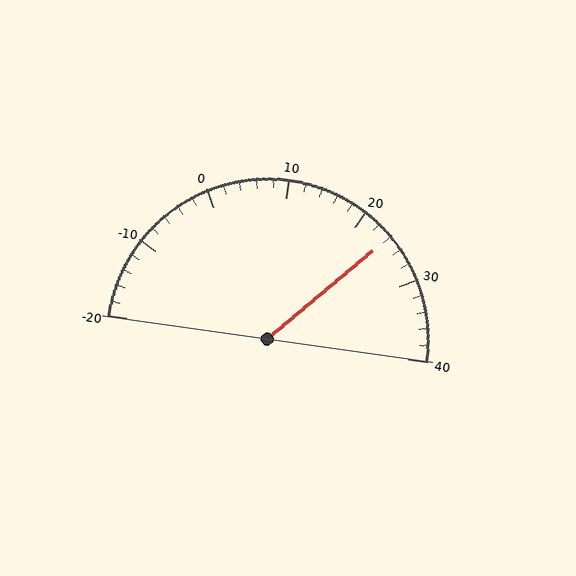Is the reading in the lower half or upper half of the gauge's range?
The reading is in the upper half of the range (-20 to 40).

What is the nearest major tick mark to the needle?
The nearest major tick mark is 20.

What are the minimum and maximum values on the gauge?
The gauge ranges from -20 to 40.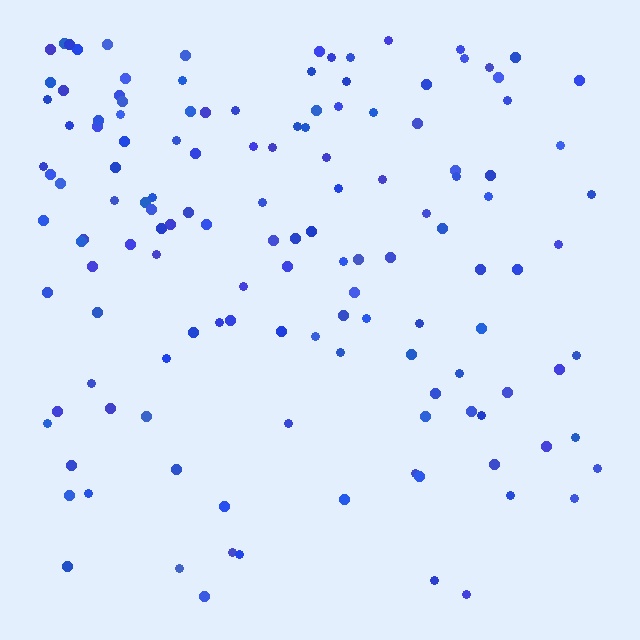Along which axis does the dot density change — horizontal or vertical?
Vertical.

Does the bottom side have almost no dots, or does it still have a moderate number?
Still a moderate number, just noticeably fewer than the top.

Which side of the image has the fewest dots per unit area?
The bottom.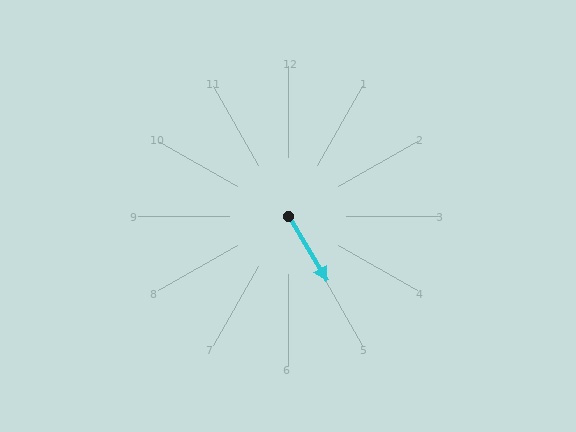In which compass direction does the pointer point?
Southeast.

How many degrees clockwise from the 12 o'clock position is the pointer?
Approximately 149 degrees.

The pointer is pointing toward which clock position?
Roughly 5 o'clock.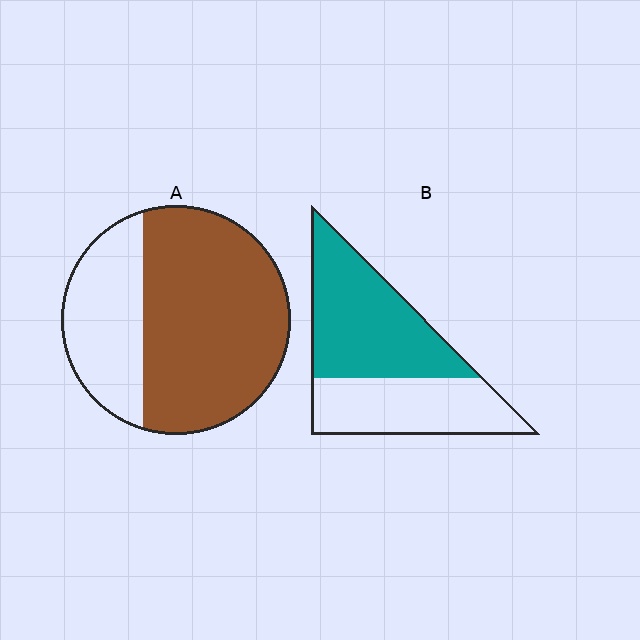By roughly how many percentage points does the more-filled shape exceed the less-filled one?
By roughly 10 percentage points (A over B).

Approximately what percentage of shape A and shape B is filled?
A is approximately 70% and B is approximately 55%.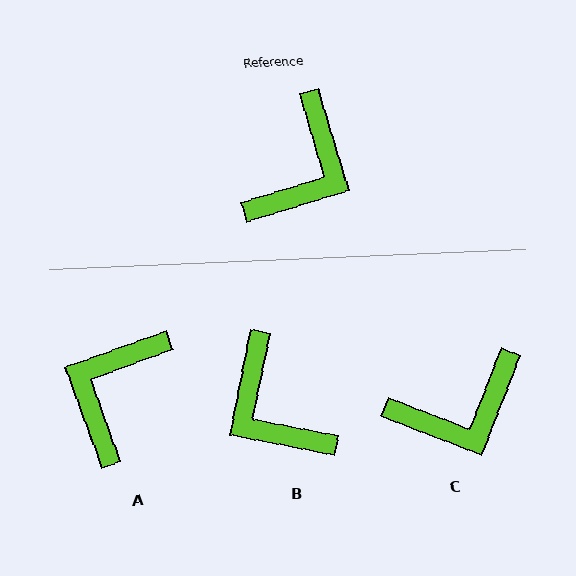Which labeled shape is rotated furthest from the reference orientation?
A, about 177 degrees away.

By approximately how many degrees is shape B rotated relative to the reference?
Approximately 118 degrees clockwise.